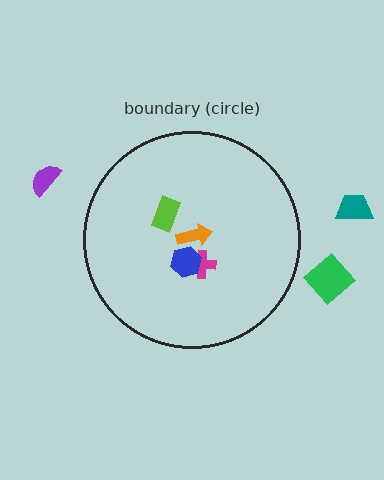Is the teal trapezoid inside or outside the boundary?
Outside.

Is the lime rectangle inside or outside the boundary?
Inside.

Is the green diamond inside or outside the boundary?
Outside.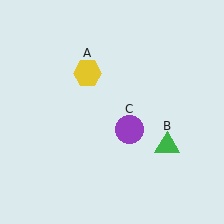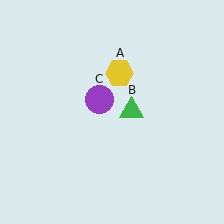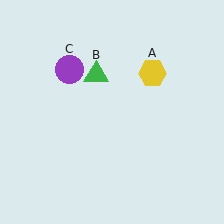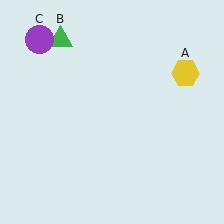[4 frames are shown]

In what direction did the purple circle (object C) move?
The purple circle (object C) moved up and to the left.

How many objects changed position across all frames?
3 objects changed position: yellow hexagon (object A), green triangle (object B), purple circle (object C).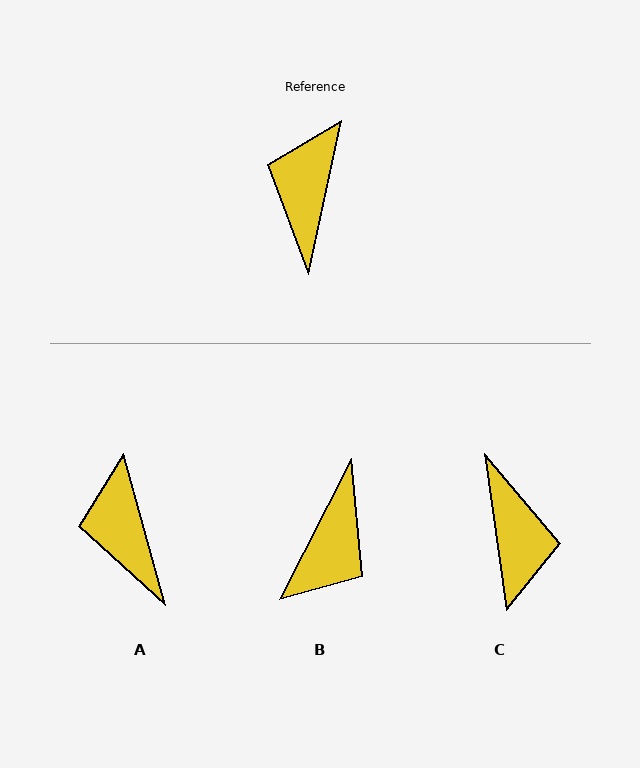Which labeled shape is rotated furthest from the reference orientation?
B, about 165 degrees away.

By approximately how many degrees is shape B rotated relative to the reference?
Approximately 165 degrees counter-clockwise.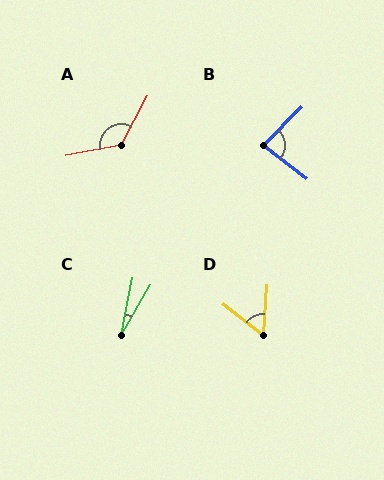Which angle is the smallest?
C, at approximately 18 degrees.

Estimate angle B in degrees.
Approximately 83 degrees.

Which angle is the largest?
A, at approximately 129 degrees.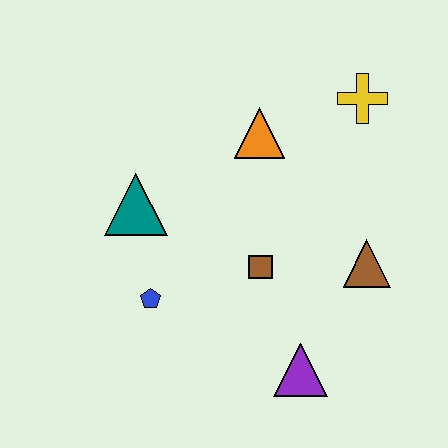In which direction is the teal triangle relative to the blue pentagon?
The teal triangle is above the blue pentagon.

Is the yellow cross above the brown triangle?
Yes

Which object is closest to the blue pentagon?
The teal triangle is closest to the blue pentagon.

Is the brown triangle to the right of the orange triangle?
Yes